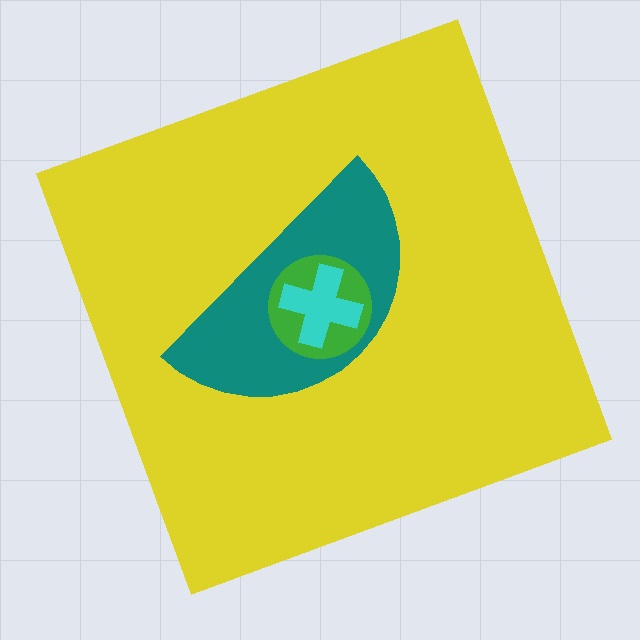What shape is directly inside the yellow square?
The teal semicircle.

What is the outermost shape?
The yellow square.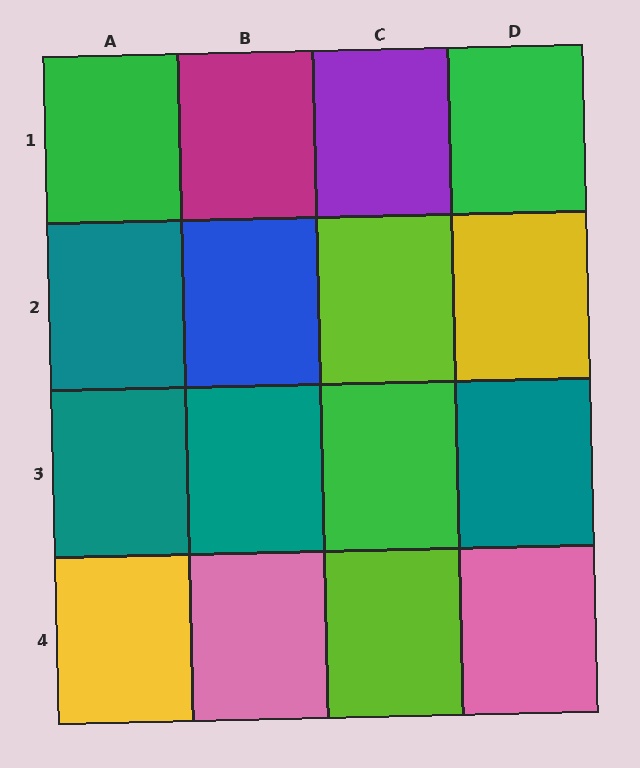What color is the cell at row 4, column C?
Lime.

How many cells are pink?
2 cells are pink.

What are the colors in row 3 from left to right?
Teal, teal, green, teal.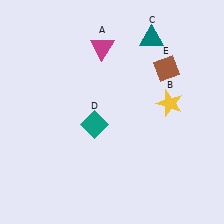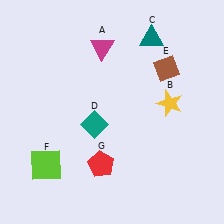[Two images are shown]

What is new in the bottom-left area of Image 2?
A lime square (F) was added in the bottom-left area of Image 2.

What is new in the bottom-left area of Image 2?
A red pentagon (G) was added in the bottom-left area of Image 2.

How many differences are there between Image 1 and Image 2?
There are 2 differences between the two images.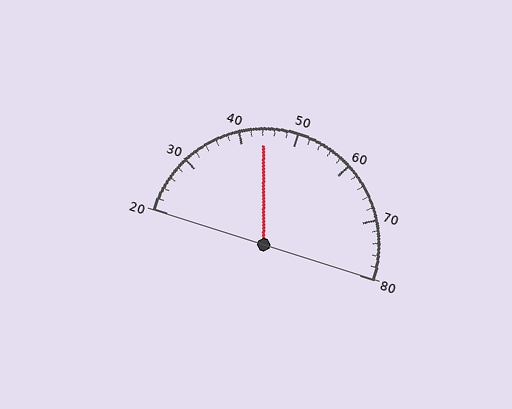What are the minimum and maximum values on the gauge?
The gauge ranges from 20 to 80.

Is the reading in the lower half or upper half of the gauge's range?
The reading is in the lower half of the range (20 to 80).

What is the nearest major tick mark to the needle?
The nearest major tick mark is 40.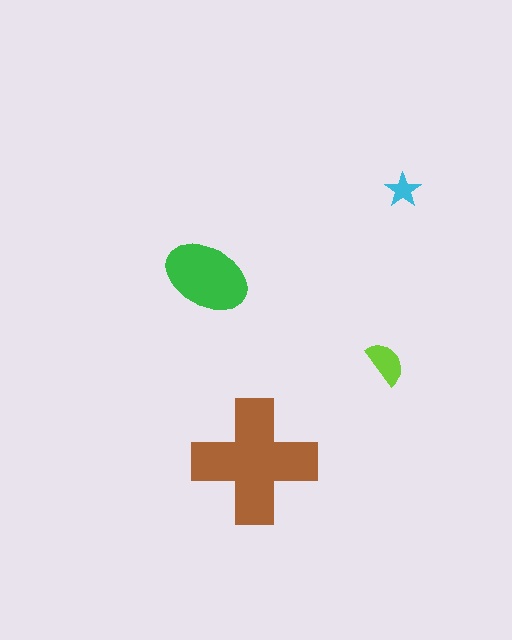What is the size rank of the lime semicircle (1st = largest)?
3rd.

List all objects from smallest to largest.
The cyan star, the lime semicircle, the green ellipse, the brown cross.